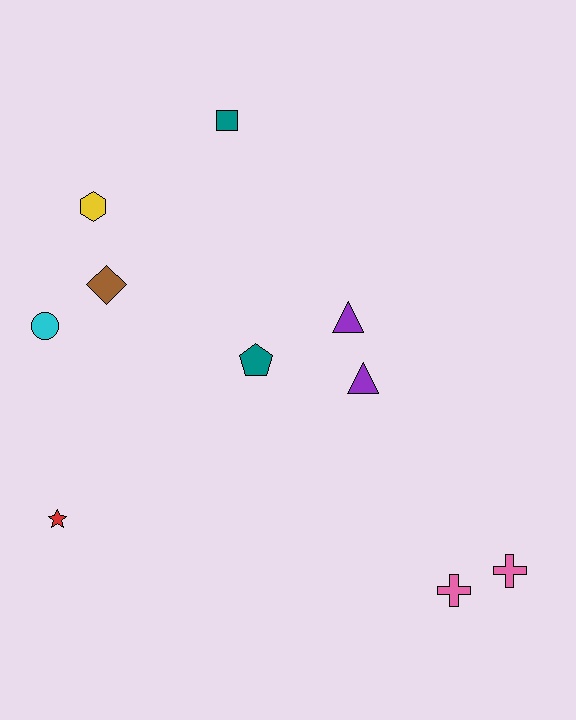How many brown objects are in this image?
There is 1 brown object.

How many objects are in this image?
There are 10 objects.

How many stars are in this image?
There is 1 star.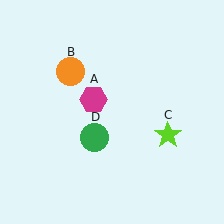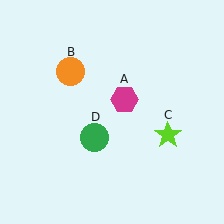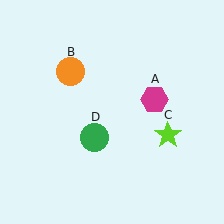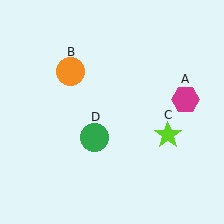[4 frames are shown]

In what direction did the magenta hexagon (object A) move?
The magenta hexagon (object A) moved right.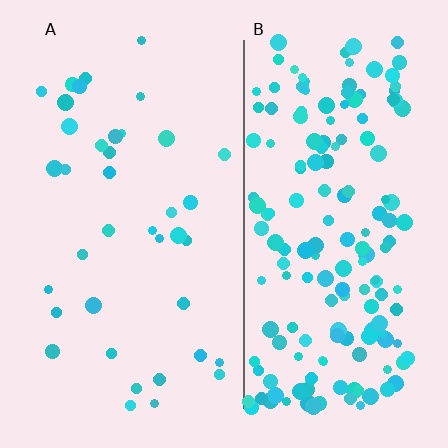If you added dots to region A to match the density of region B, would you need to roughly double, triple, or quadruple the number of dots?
Approximately quadruple.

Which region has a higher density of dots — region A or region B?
B (the right).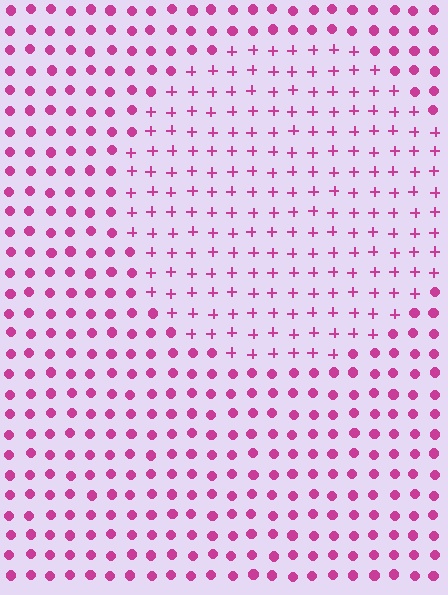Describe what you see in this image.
The image is filled with small magenta elements arranged in a uniform grid. A circle-shaped region contains plus signs, while the surrounding area contains circles. The boundary is defined purely by the change in element shape.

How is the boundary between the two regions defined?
The boundary is defined by a change in element shape: plus signs inside vs. circles outside. All elements share the same color and spacing.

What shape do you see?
I see a circle.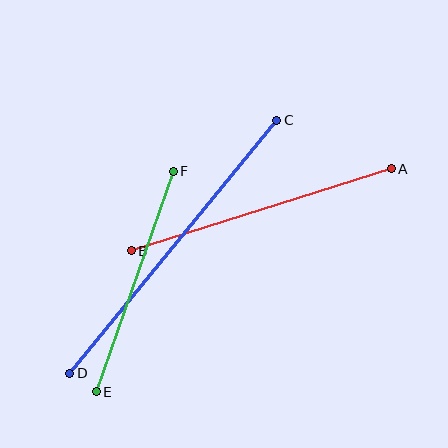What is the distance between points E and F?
The distance is approximately 234 pixels.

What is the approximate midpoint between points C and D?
The midpoint is at approximately (173, 247) pixels.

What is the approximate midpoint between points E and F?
The midpoint is at approximately (135, 282) pixels.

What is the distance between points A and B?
The distance is approximately 273 pixels.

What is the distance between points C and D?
The distance is approximately 327 pixels.